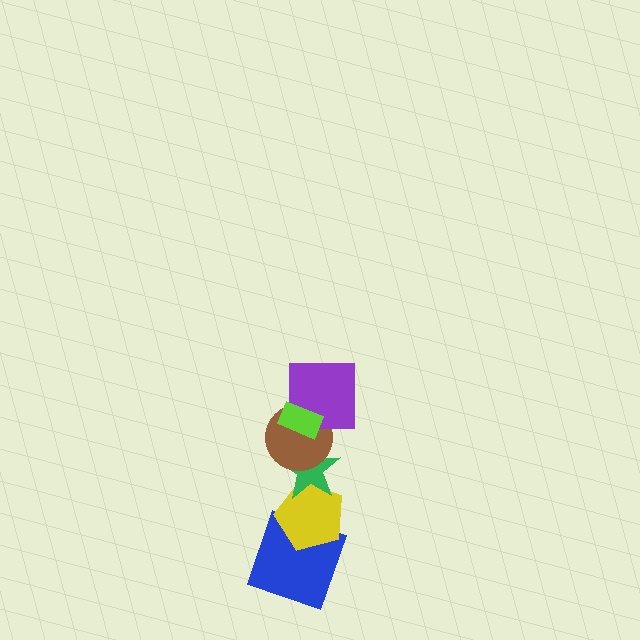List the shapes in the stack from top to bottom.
From top to bottom: the lime rectangle, the purple square, the brown circle, the green star, the yellow pentagon, the blue square.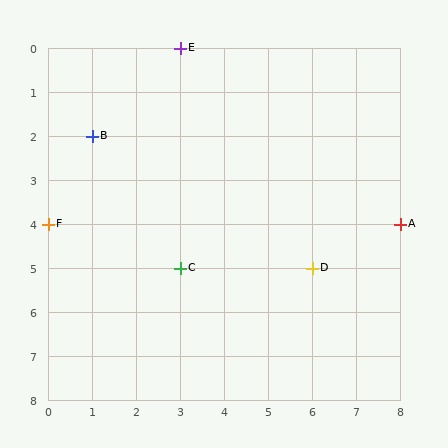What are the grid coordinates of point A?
Point A is at grid coordinates (8, 4).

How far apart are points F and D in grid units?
Points F and D are 6 columns and 1 row apart (about 6.1 grid units diagonally).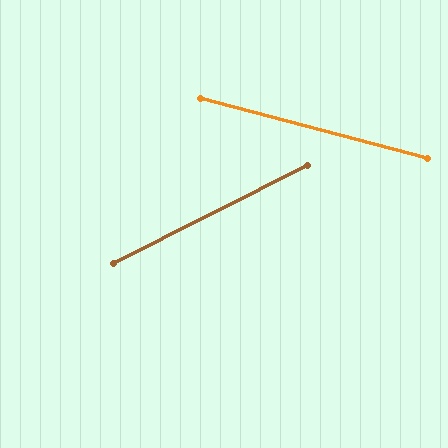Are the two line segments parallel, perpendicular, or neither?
Neither parallel nor perpendicular — they differ by about 42°.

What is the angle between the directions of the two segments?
Approximately 42 degrees.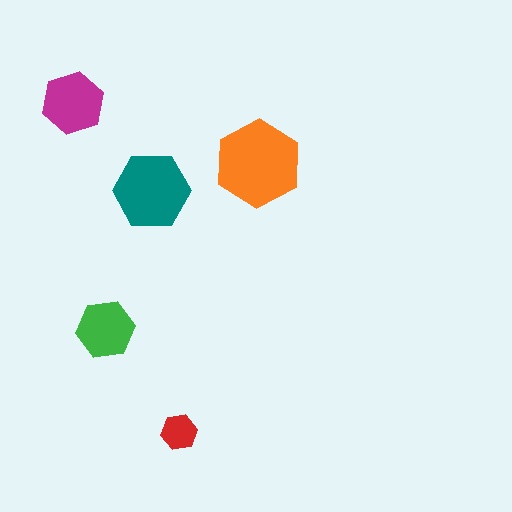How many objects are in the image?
There are 5 objects in the image.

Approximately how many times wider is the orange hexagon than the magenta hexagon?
About 1.5 times wider.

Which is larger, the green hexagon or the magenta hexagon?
The magenta one.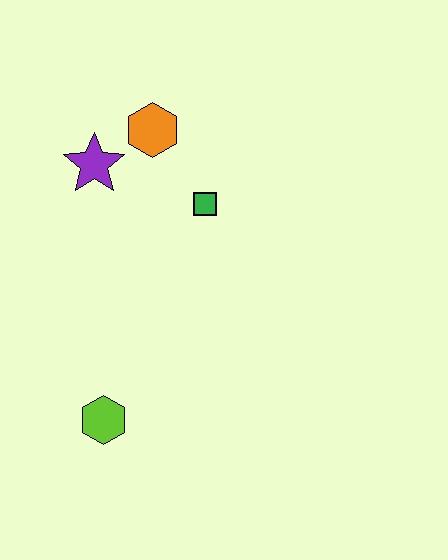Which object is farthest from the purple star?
The lime hexagon is farthest from the purple star.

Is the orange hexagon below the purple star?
No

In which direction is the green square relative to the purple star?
The green square is to the right of the purple star.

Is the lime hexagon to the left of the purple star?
No